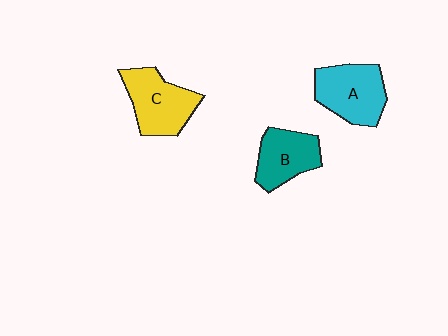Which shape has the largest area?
Shape C (yellow).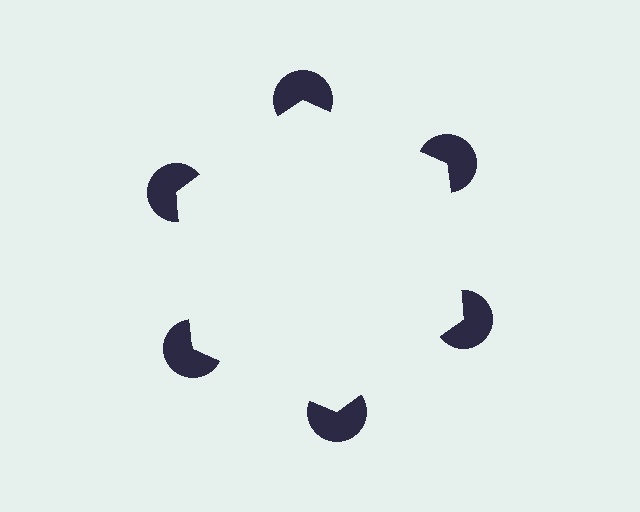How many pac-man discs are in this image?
There are 6 — one at each vertex of the illusory hexagon.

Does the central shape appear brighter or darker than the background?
It typically appears slightly brighter than the background, even though no actual brightness change is drawn.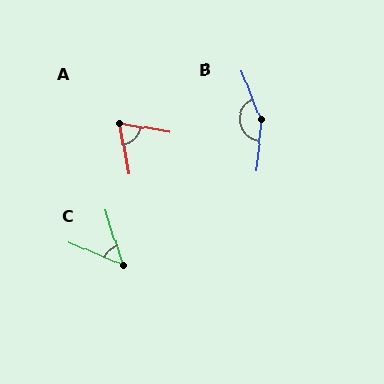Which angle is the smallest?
C, at approximately 49 degrees.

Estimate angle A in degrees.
Approximately 69 degrees.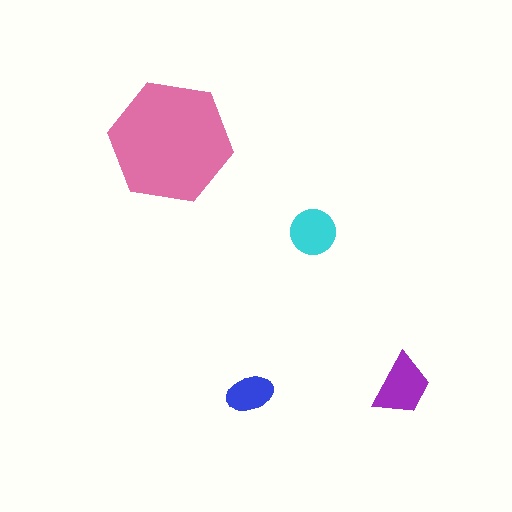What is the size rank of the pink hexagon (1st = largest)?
1st.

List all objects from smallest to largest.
The blue ellipse, the cyan circle, the purple trapezoid, the pink hexagon.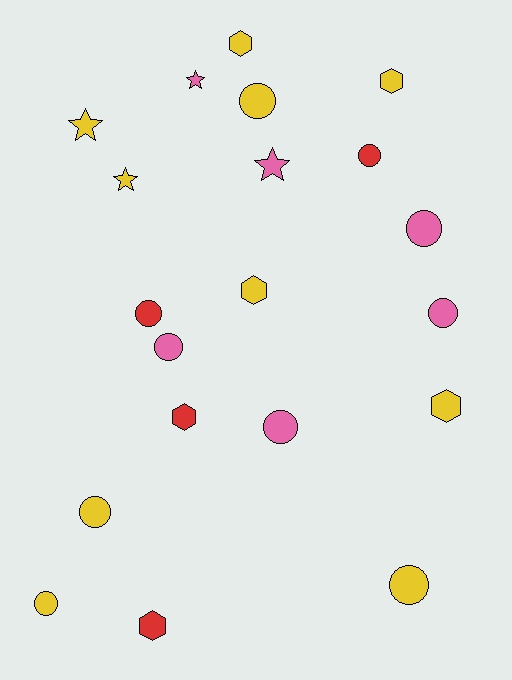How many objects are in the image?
There are 20 objects.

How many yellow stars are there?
There are 2 yellow stars.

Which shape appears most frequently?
Circle, with 10 objects.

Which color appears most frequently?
Yellow, with 10 objects.